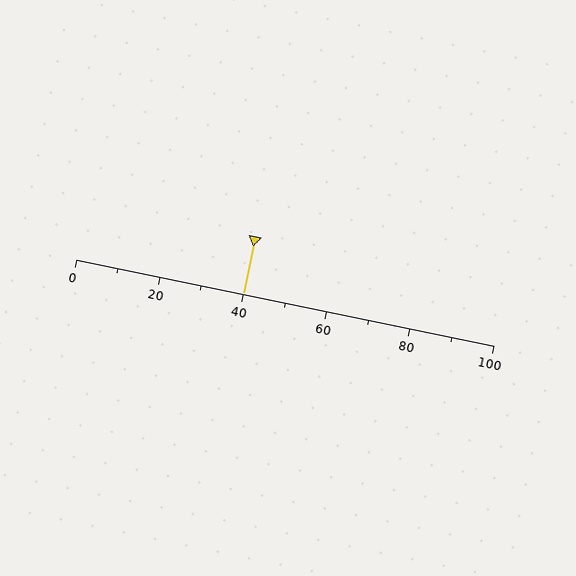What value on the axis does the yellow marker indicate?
The marker indicates approximately 40.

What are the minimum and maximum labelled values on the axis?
The axis runs from 0 to 100.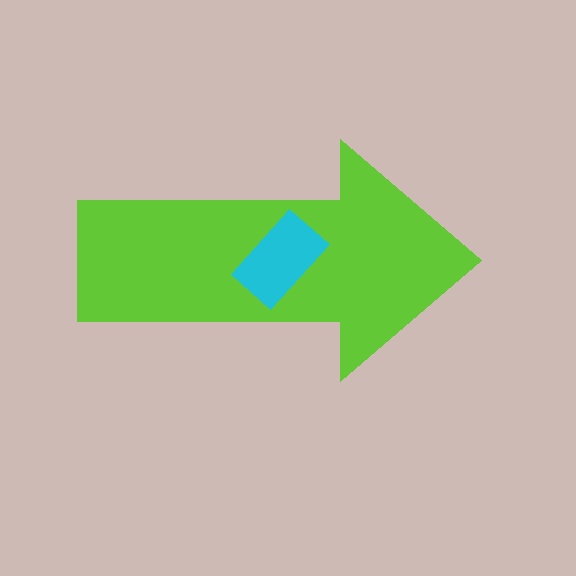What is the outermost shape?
The lime arrow.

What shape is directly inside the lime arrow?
The cyan rectangle.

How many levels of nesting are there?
2.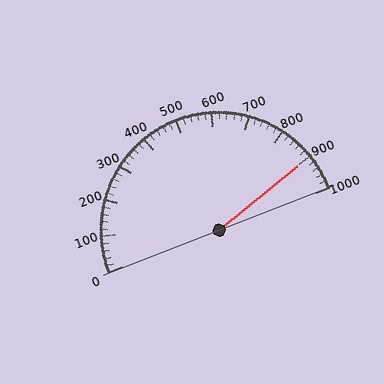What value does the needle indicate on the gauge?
The needle indicates approximately 900.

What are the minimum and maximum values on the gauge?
The gauge ranges from 0 to 1000.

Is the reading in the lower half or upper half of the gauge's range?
The reading is in the upper half of the range (0 to 1000).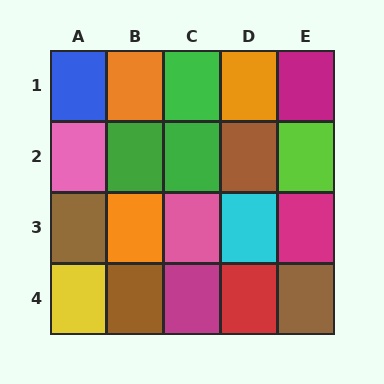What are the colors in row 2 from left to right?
Pink, green, green, brown, lime.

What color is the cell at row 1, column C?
Green.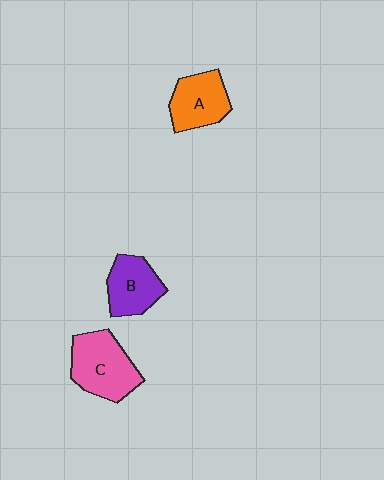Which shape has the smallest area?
Shape B (purple).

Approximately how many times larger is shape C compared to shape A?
Approximately 1.3 times.